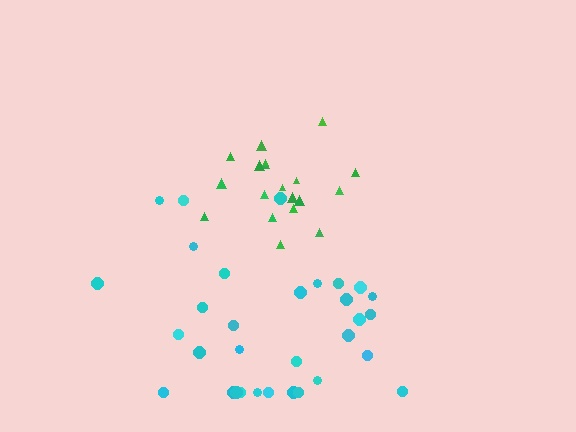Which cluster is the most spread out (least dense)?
Cyan.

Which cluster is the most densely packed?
Green.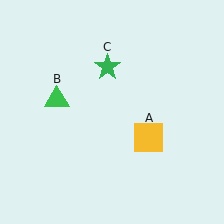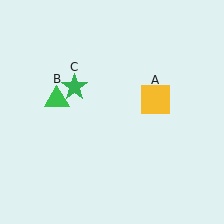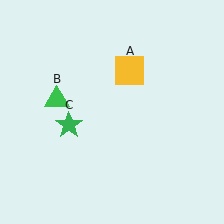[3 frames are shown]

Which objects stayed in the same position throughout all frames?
Green triangle (object B) remained stationary.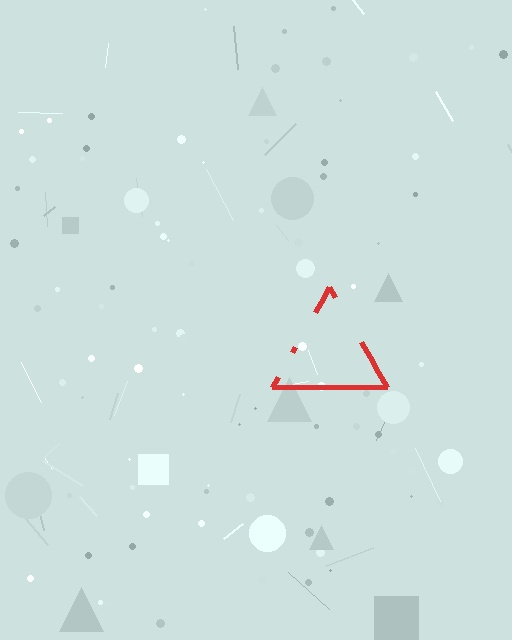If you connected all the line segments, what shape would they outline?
They would outline a triangle.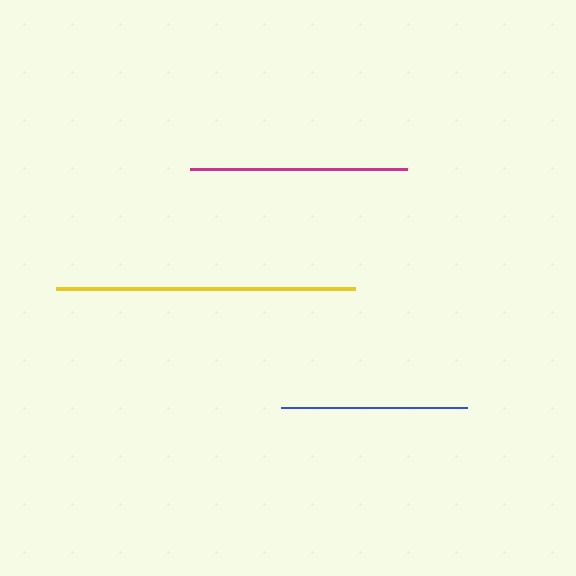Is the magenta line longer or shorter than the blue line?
The magenta line is longer than the blue line.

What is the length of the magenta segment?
The magenta segment is approximately 216 pixels long.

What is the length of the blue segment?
The blue segment is approximately 186 pixels long.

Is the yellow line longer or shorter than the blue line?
The yellow line is longer than the blue line.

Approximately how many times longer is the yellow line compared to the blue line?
The yellow line is approximately 1.6 times the length of the blue line.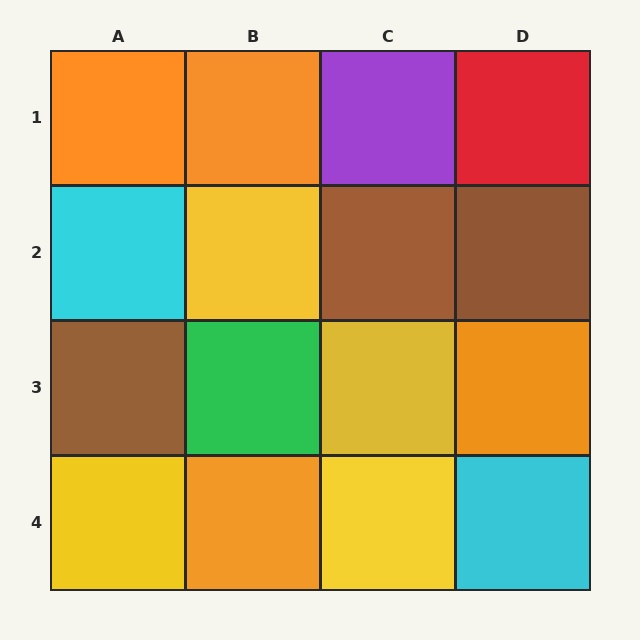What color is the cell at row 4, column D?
Cyan.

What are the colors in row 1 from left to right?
Orange, orange, purple, red.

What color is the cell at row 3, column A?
Brown.